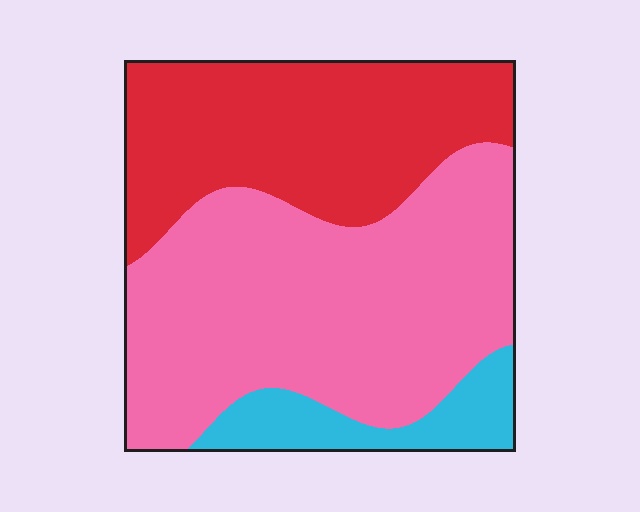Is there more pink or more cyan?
Pink.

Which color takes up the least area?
Cyan, at roughly 10%.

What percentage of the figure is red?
Red covers about 35% of the figure.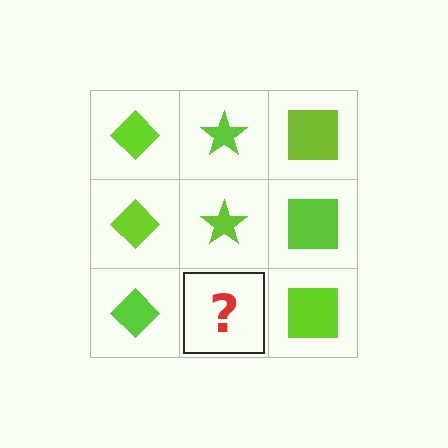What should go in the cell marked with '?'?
The missing cell should contain a lime star.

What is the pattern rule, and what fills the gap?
The rule is that each column has a consistent shape. The gap should be filled with a lime star.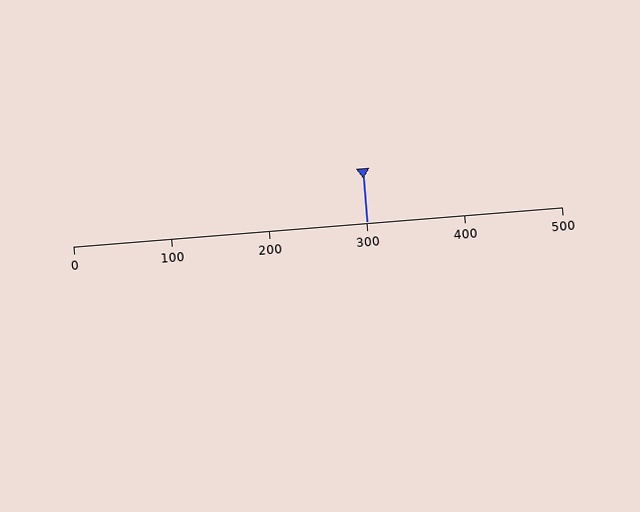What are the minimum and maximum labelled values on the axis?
The axis runs from 0 to 500.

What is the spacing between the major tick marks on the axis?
The major ticks are spaced 100 apart.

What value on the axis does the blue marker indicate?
The marker indicates approximately 300.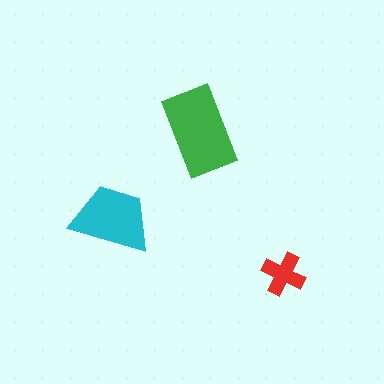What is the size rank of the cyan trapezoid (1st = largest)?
2nd.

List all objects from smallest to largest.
The red cross, the cyan trapezoid, the green rectangle.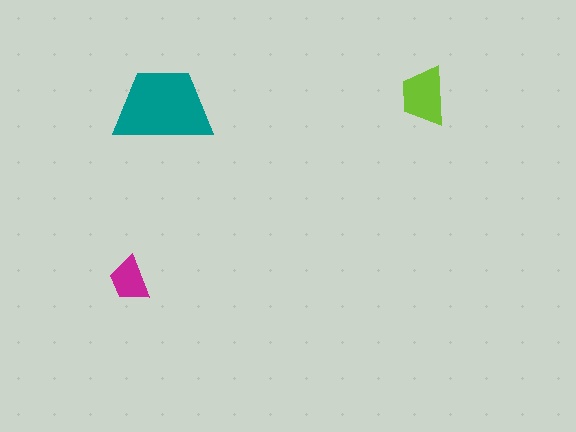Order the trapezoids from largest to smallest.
the teal one, the lime one, the magenta one.